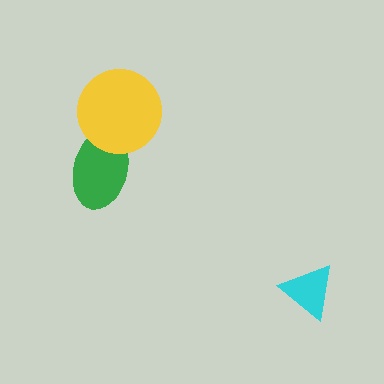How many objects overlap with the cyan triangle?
0 objects overlap with the cyan triangle.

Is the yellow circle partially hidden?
No, no other shape covers it.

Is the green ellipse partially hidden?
Yes, it is partially covered by another shape.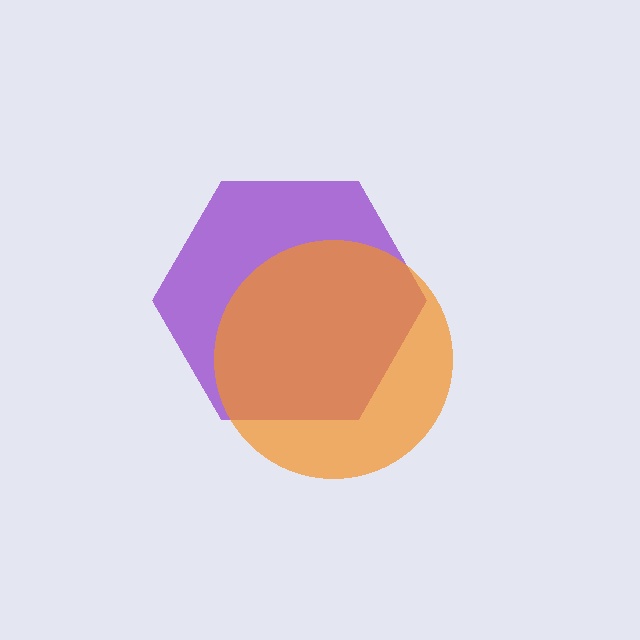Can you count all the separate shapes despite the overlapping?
Yes, there are 2 separate shapes.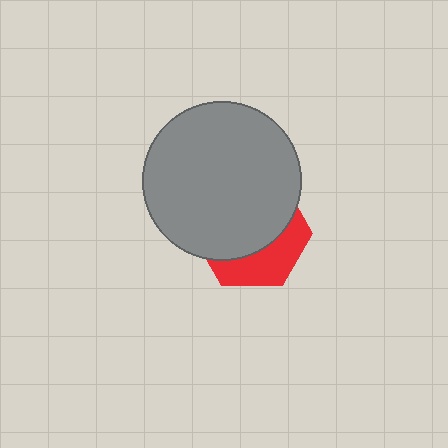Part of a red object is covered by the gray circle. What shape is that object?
It is a hexagon.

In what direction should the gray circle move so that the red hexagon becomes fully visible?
The gray circle should move up. That is the shortest direction to clear the overlap and leave the red hexagon fully visible.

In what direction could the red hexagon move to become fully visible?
The red hexagon could move down. That would shift it out from behind the gray circle entirely.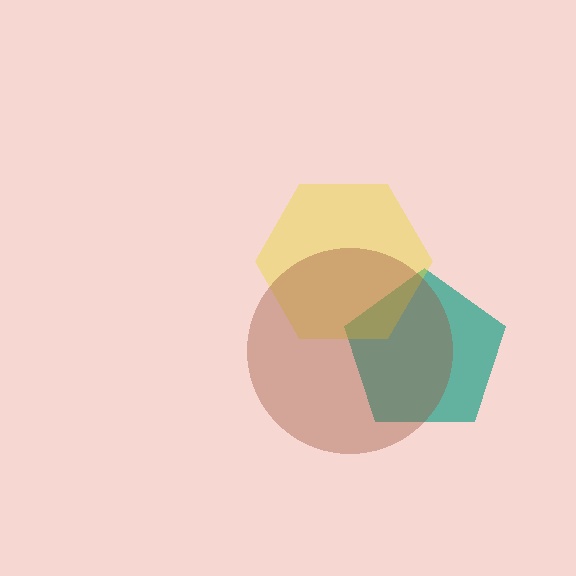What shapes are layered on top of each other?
The layered shapes are: a teal pentagon, a yellow hexagon, a brown circle.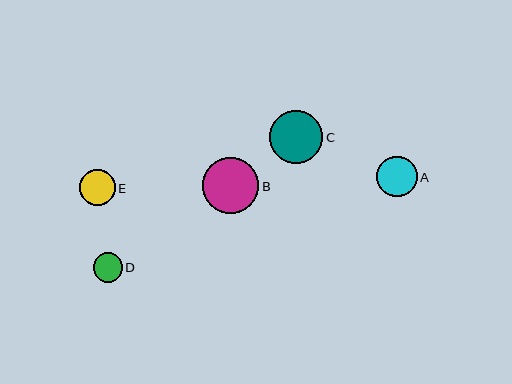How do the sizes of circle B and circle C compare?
Circle B and circle C are approximately the same size.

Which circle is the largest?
Circle B is the largest with a size of approximately 56 pixels.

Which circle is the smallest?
Circle D is the smallest with a size of approximately 29 pixels.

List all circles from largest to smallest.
From largest to smallest: B, C, A, E, D.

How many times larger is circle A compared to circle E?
Circle A is approximately 1.1 times the size of circle E.